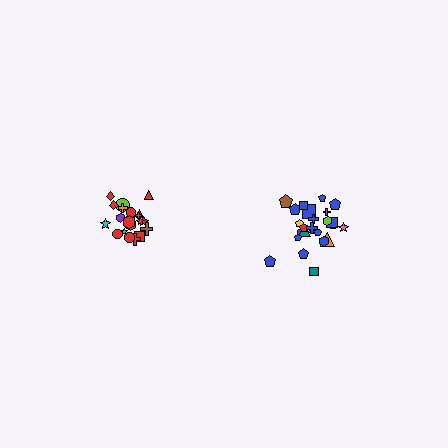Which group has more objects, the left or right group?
The right group.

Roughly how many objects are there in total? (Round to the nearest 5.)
Roughly 45 objects in total.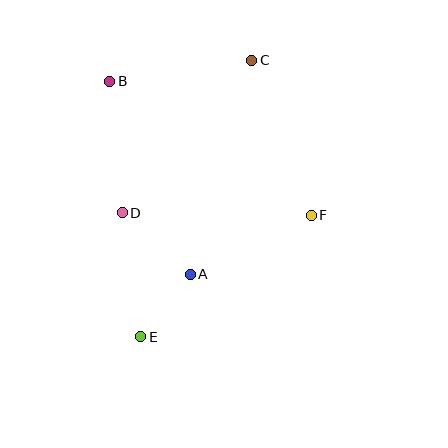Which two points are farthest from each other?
Points C and E are farthest from each other.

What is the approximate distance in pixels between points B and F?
The distance between B and F is approximately 242 pixels.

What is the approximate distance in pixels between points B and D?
The distance between B and D is approximately 132 pixels.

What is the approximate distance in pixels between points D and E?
The distance between D and E is approximately 125 pixels.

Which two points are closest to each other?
Points A and E are closest to each other.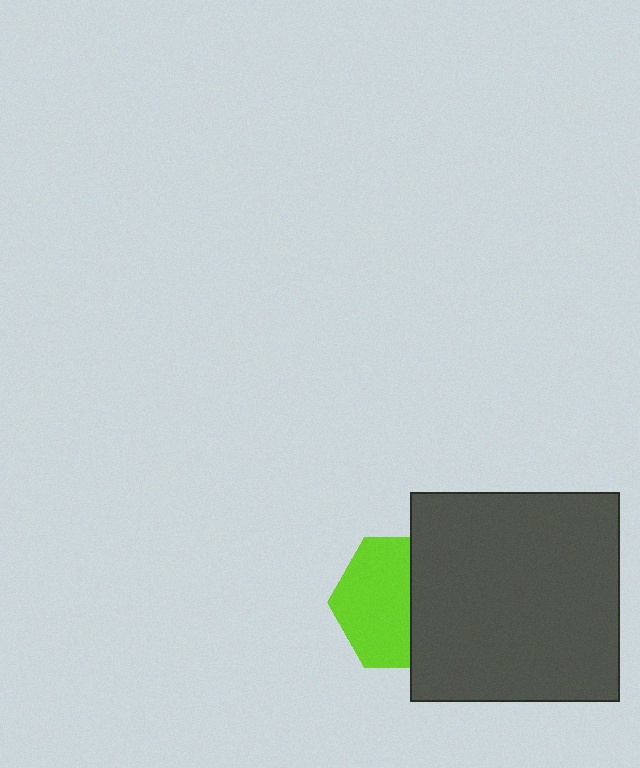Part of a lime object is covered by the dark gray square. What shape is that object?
It is a hexagon.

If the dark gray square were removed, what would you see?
You would see the complete lime hexagon.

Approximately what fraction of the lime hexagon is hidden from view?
Roughly 44% of the lime hexagon is hidden behind the dark gray square.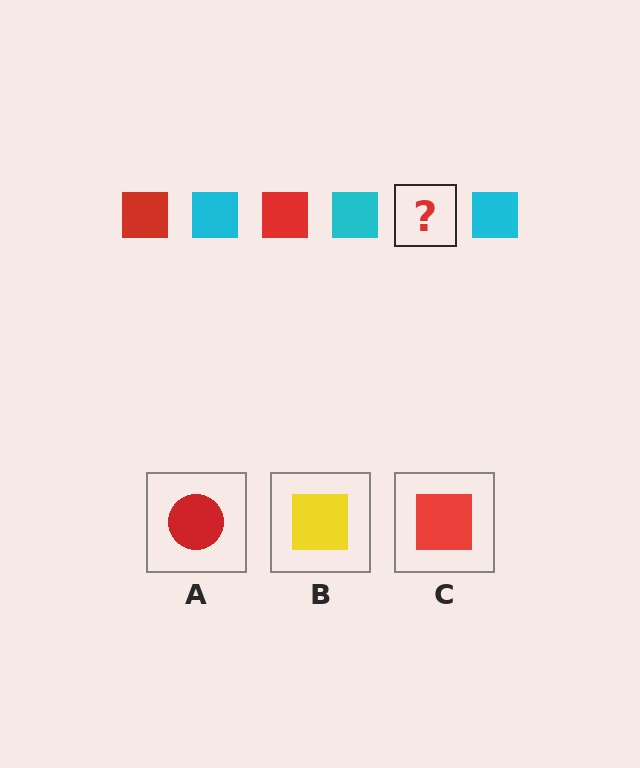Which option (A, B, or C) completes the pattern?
C.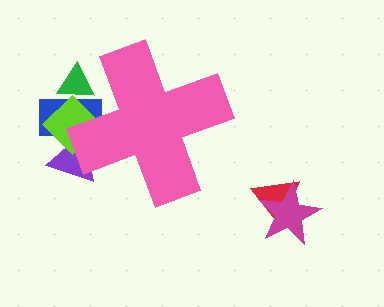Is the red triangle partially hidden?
No, the red triangle is fully visible.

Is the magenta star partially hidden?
No, the magenta star is fully visible.